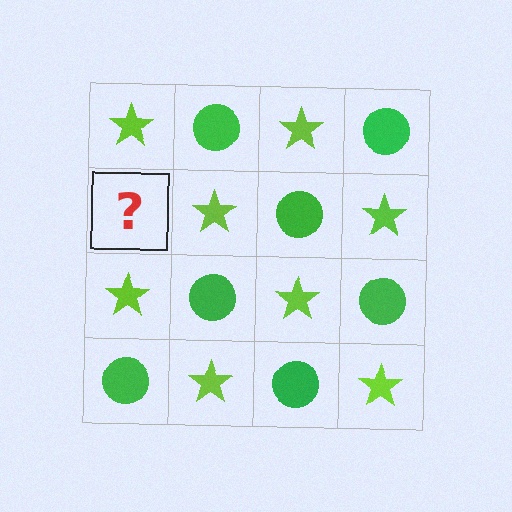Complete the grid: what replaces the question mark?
The question mark should be replaced with a green circle.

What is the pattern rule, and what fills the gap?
The rule is that it alternates lime star and green circle in a checkerboard pattern. The gap should be filled with a green circle.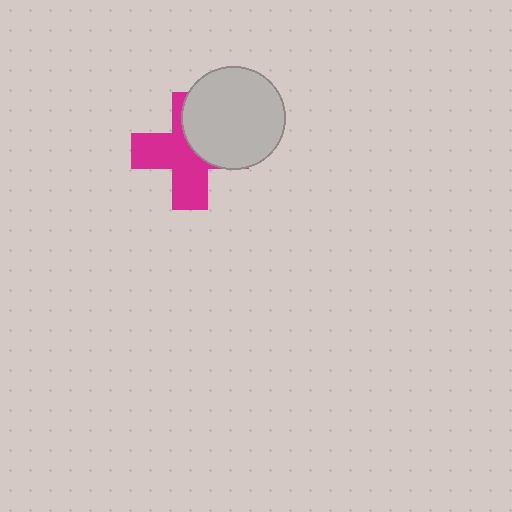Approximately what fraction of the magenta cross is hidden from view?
Roughly 41% of the magenta cross is hidden behind the light gray circle.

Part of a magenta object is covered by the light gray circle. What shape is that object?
It is a cross.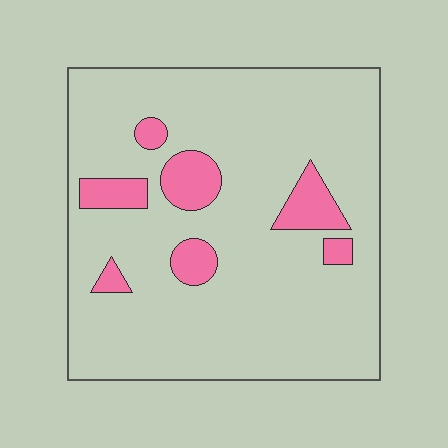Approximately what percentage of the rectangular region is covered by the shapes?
Approximately 15%.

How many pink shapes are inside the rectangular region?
7.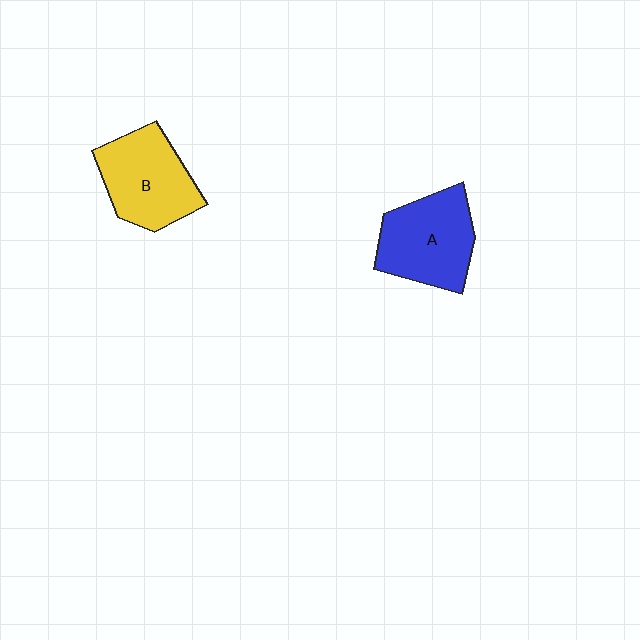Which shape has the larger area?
Shape A (blue).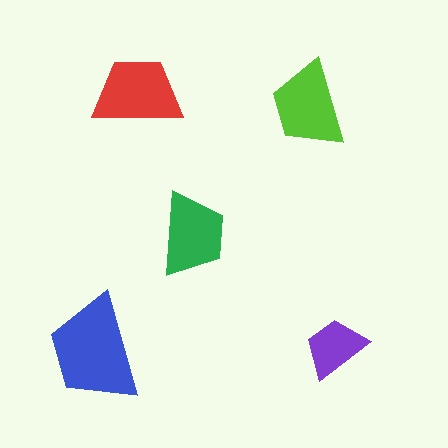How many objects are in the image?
There are 5 objects in the image.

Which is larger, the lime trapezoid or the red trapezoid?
The red one.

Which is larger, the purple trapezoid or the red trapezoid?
The red one.